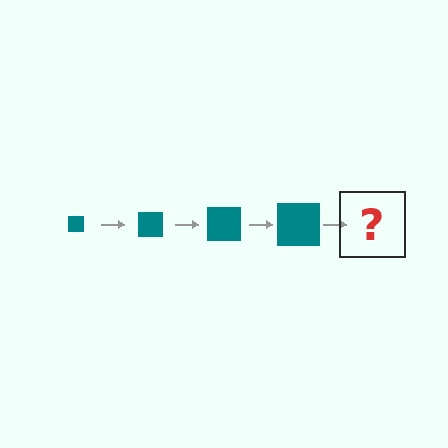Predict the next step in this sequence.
The next step is a teal square, larger than the previous one.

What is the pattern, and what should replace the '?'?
The pattern is that the square gets progressively larger each step. The '?' should be a teal square, larger than the previous one.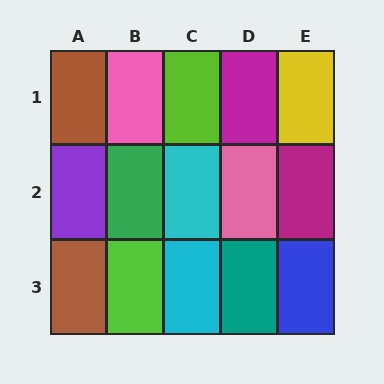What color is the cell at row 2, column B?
Green.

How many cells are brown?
2 cells are brown.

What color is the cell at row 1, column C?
Lime.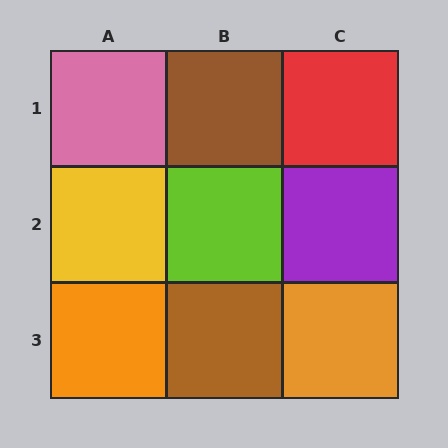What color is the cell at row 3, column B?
Brown.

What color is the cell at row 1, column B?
Brown.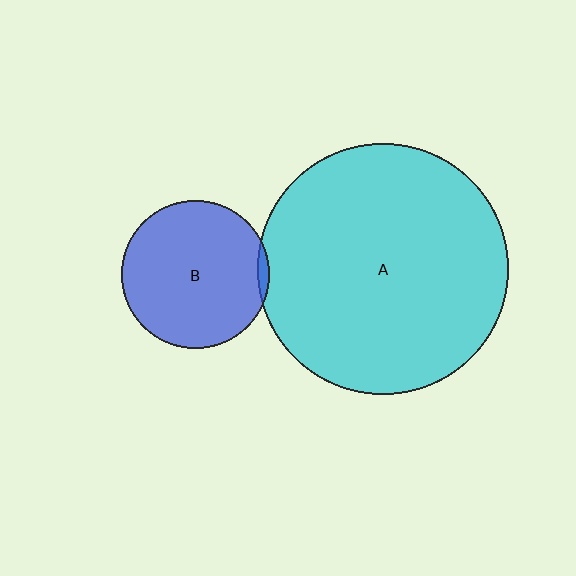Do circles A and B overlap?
Yes.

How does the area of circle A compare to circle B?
Approximately 2.9 times.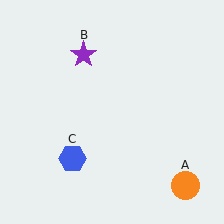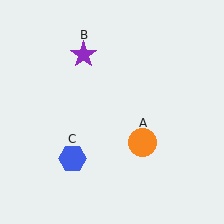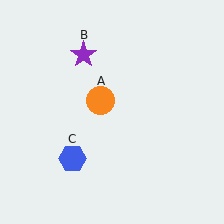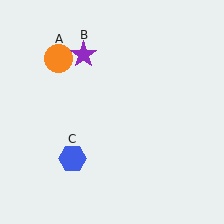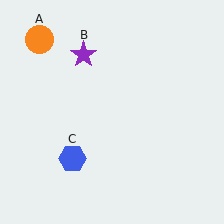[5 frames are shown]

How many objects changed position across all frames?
1 object changed position: orange circle (object A).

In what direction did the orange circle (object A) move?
The orange circle (object A) moved up and to the left.